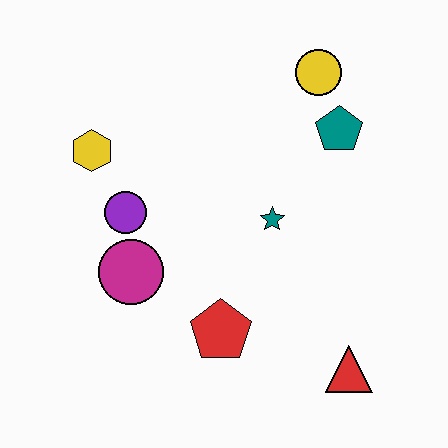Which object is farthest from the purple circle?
The red triangle is farthest from the purple circle.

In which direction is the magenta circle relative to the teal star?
The magenta circle is to the left of the teal star.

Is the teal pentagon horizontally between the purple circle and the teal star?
No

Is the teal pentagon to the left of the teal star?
No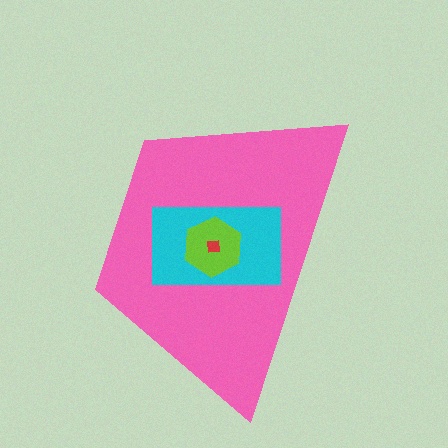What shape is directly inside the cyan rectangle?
The lime hexagon.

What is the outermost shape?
The pink trapezoid.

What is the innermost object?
The red square.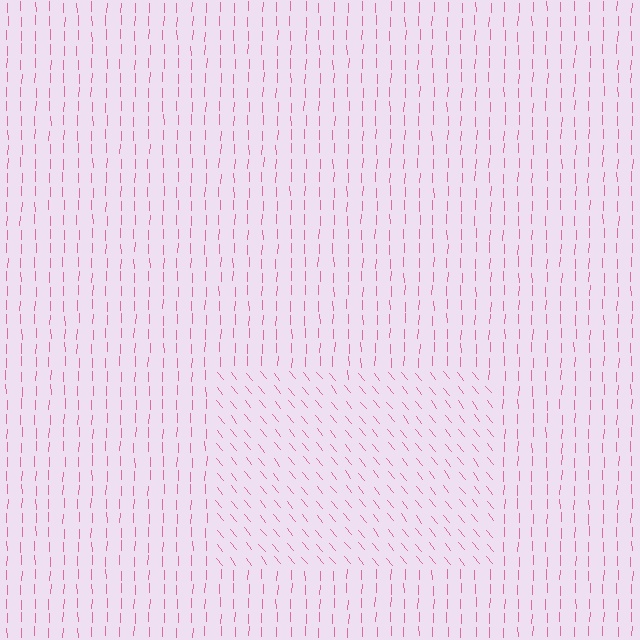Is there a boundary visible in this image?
Yes, there is a texture boundary formed by a change in line orientation.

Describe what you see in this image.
The image is filled with small pink line segments. A rectangle region in the image has lines oriented differently from the surrounding lines, creating a visible texture boundary.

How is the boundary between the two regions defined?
The boundary is defined purely by a change in line orientation (approximately 40 degrees difference). All lines are the same color and thickness.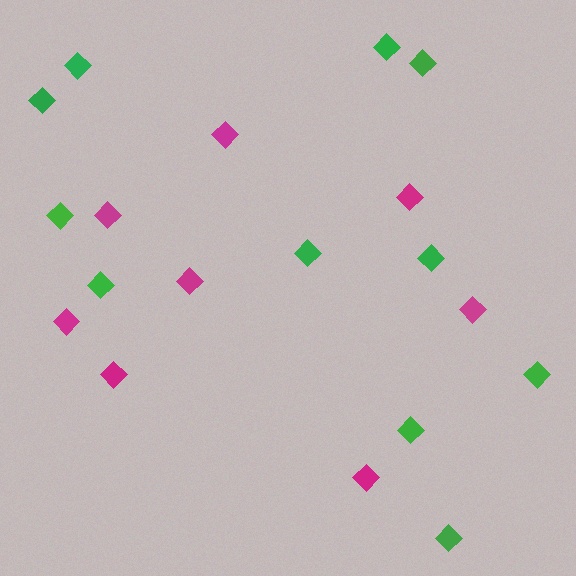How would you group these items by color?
There are 2 groups: one group of green diamonds (11) and one group of magenta diamonds (8).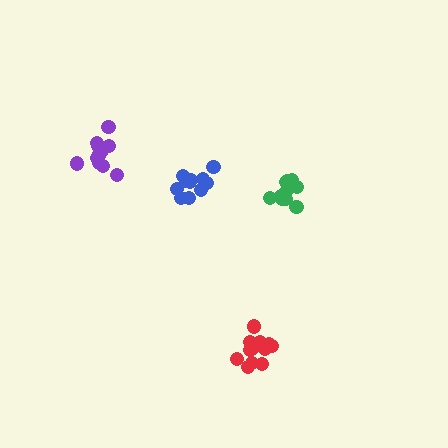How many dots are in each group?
Group 1: 12 dots, Group 2: 10 dots, Group 3: 14 dots, Group 4: 12 dots (48 total).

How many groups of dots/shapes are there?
There are 4 groups.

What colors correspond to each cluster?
The clusters are colored: blue, green, red, purple.